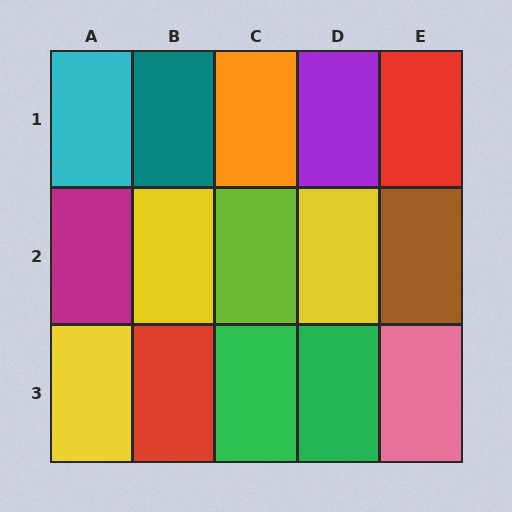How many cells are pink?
1 cell is pink.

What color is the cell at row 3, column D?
Green.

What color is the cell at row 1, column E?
Red.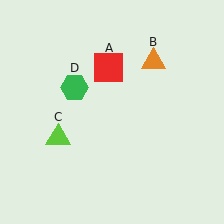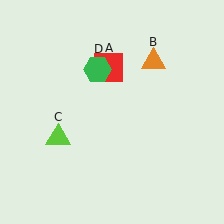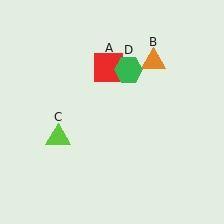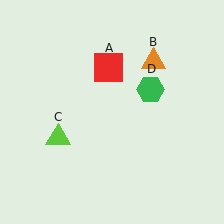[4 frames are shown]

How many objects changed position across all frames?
1 object changed position: green hexagon (object D).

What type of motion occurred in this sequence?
The green hexagon (object D) rotated clockwise around the center of the scene.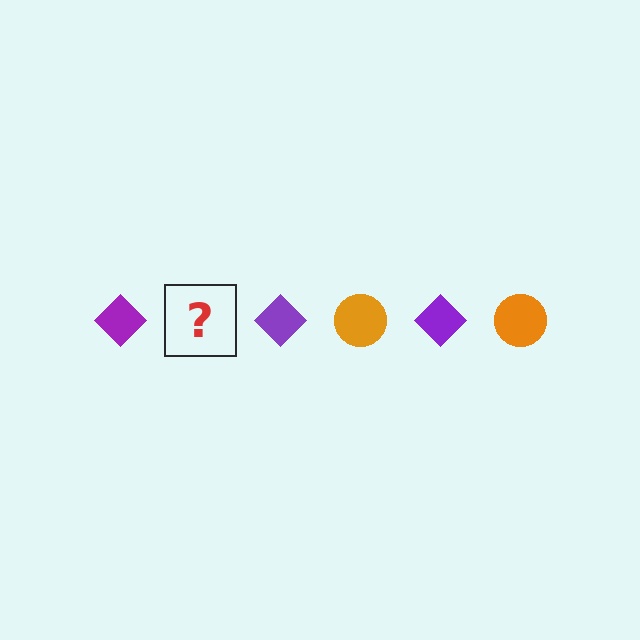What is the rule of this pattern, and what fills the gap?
The rule is that the pattern alternates between purple diamond and orange circle. The gap should be filled with an orange circle.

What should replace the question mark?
The question mark should be replaced with an orange circle.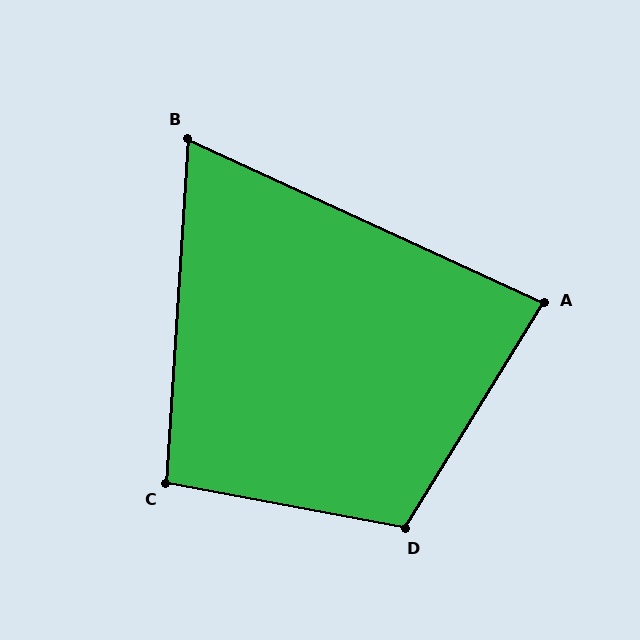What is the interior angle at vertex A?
Approximately 83 degrees (acute).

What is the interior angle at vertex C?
Approximately 97 degrees (obtuse).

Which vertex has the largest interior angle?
D, at approximately 111 degrees.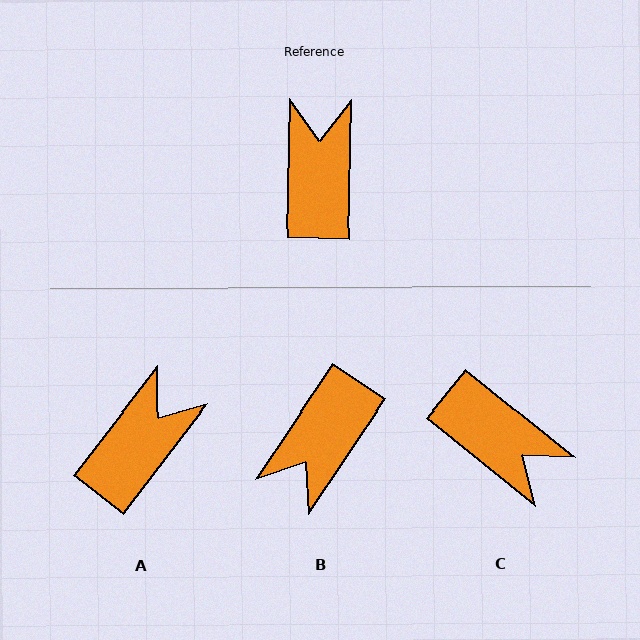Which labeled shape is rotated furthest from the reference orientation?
B, about 147 degrees away.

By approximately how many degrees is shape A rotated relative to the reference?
Approximately 37 degrees clockwise.